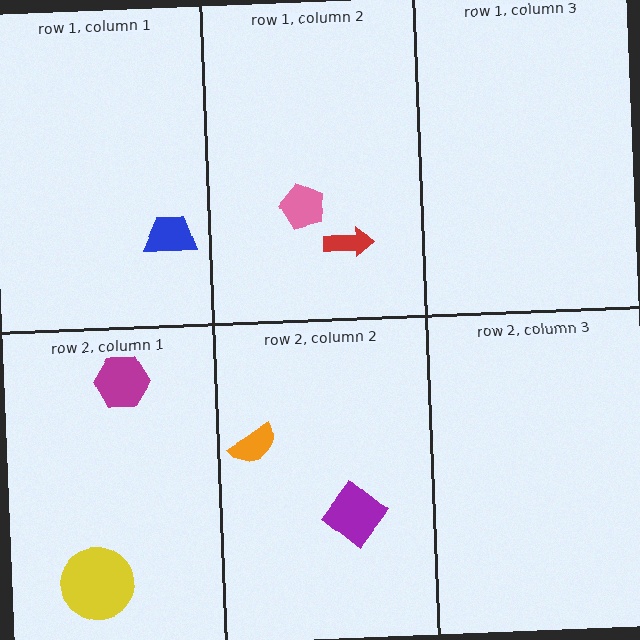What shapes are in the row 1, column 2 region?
The pink pentagon, the red arrow.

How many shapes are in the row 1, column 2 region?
2.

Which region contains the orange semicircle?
The row 2, column 2 region.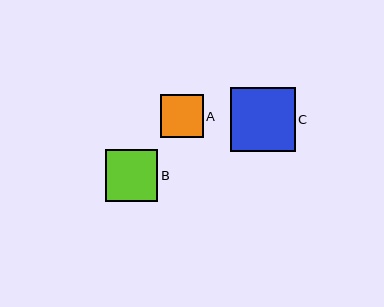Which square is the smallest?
Square A is the smallest with a size of approximately 43 pixels.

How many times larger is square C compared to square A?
Square C is approximately 1.5 times the size of square A.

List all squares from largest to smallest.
From largest to smallest: C, B, A.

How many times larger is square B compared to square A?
Square B is approximately 1.2 times the size of square A.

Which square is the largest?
Square C is the largest with a size of approximately 65 pixels.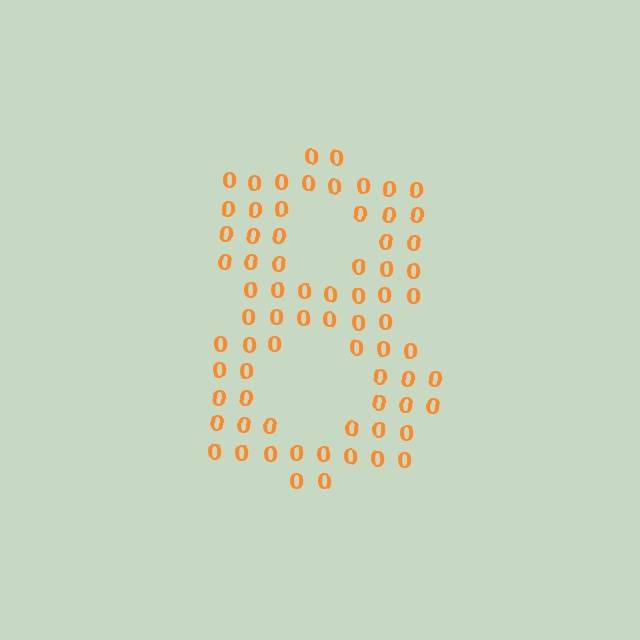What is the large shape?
The large shape is the digit 8.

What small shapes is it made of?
It is made of small digit 0's.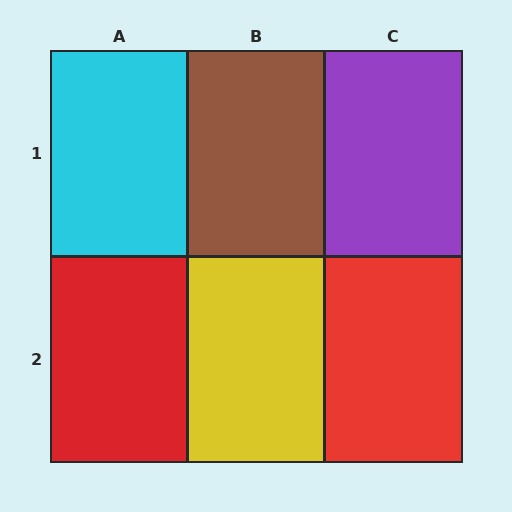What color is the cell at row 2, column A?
Red.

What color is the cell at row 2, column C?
Red.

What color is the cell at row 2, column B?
Yellow.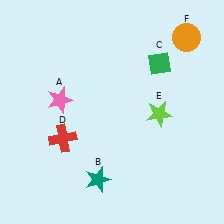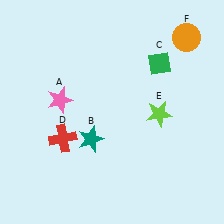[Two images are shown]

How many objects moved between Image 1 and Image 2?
1 object moved between the two images.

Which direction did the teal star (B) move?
The teal star (B) moved up.